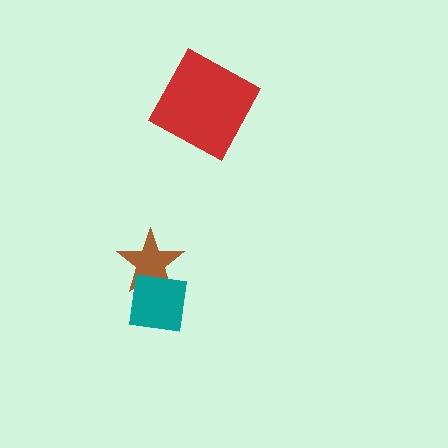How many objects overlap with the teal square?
1 object overlaps with the teal square.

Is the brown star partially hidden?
Yes, it is partially covered by another shape.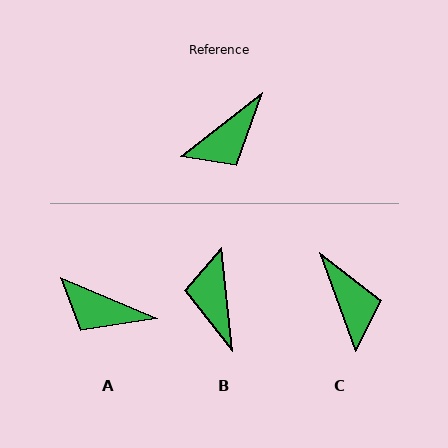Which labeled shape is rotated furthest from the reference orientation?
B, about 122 degrees away.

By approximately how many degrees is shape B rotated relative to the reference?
Approximately 122 degrees clockwise.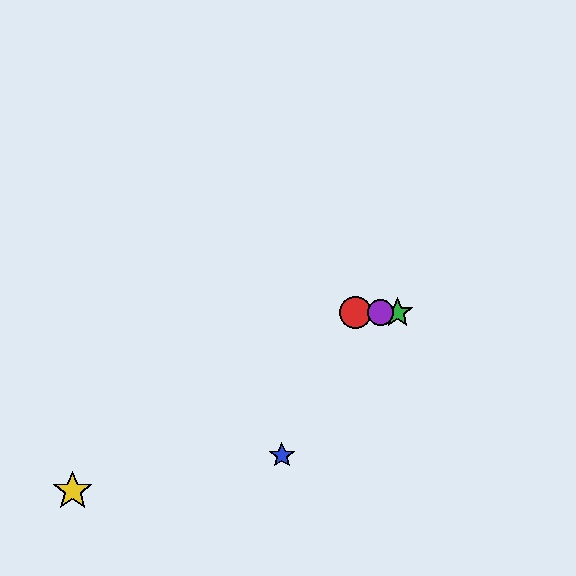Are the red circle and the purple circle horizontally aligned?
Yes, both are at y≈313.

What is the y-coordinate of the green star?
The green star is at y≈313.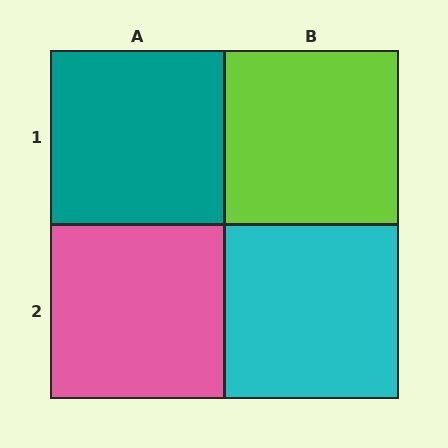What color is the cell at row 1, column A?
Teal.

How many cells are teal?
1 cell is teal.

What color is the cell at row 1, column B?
Lime.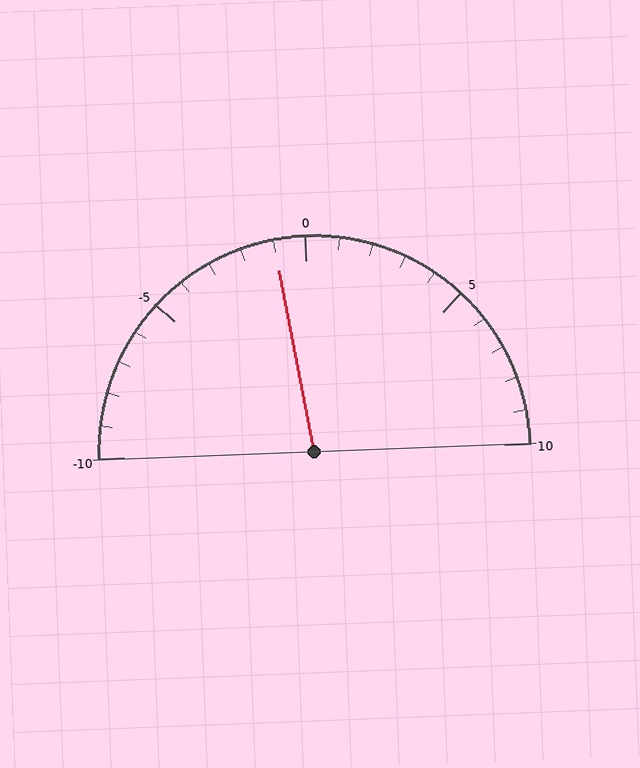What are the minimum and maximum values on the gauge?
The gauge ranges from -10 to 10.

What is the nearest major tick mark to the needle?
The nearest major tick mark is 0.